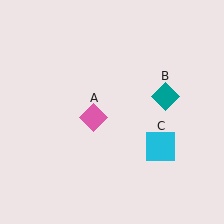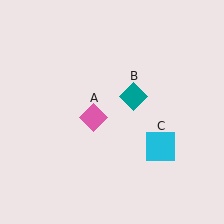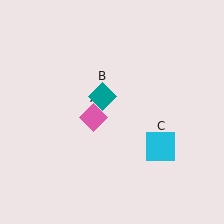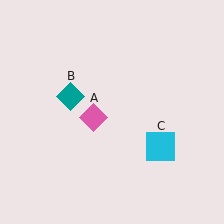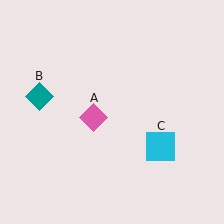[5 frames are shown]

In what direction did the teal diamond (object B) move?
The teal diamond (object B) moved left.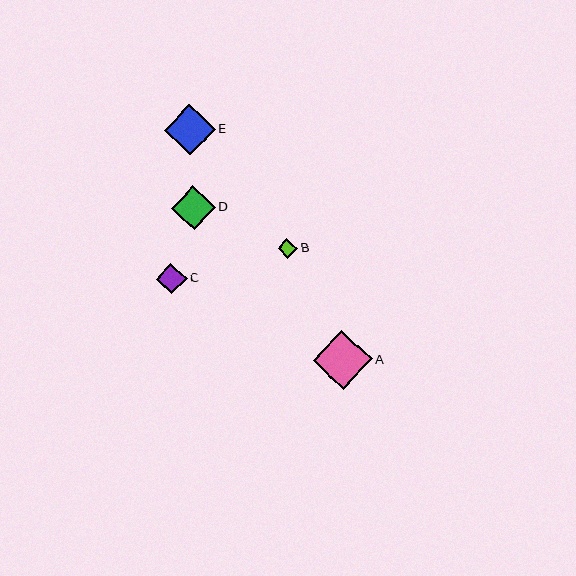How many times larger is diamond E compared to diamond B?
Diamond E is approximately 2.6 times the size of diamond B.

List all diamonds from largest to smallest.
From largest to smallest: A, E, D, C, B.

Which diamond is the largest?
Diamond A is the largest with a size of approximately 59 pixels.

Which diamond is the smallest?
Diamond B is the smallest with a size of approximately 20 pixels.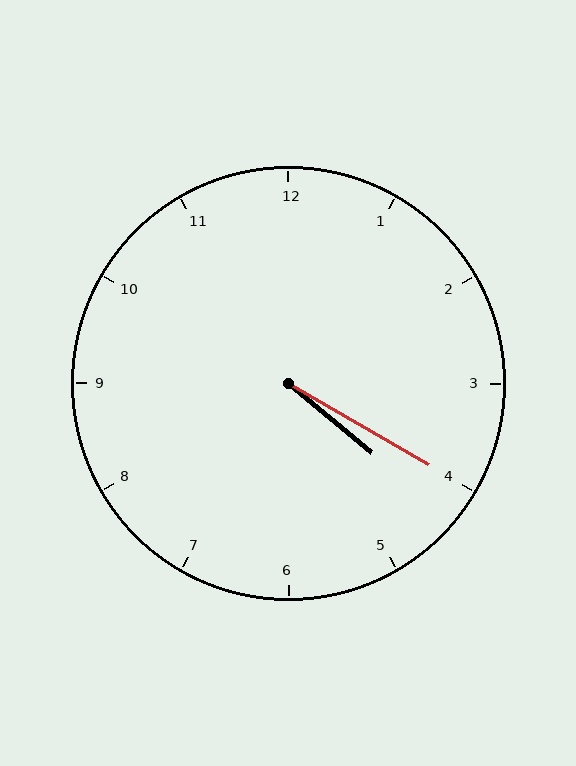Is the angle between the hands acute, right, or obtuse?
It is acute.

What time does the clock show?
4:20.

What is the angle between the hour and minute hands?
Approximately 10 degrees.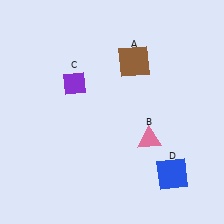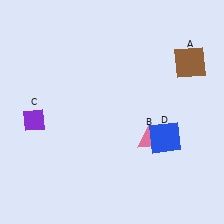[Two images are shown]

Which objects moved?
The objects that moved are: the brown square (A), the purple diamond (C), the blue square (D).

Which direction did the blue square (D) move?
The blue square (D) moved up.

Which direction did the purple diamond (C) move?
The purple diamond (C) moved left.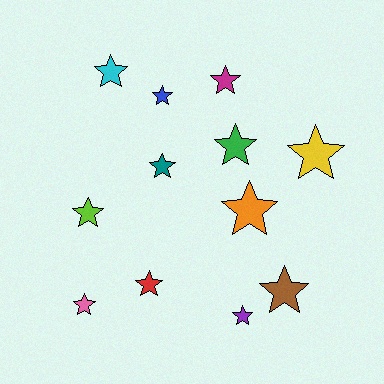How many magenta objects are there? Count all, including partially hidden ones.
There is 1 magenta object.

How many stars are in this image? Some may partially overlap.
There are 12 stars.